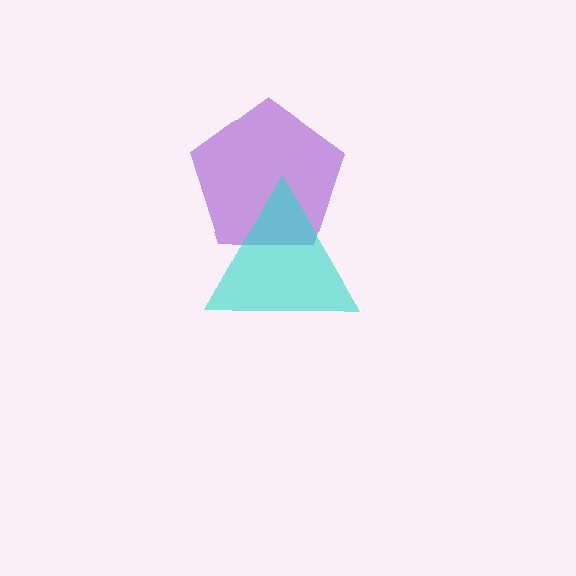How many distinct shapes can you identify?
There are 2 distinct shapes: a purple pentagon, a cyan triangle.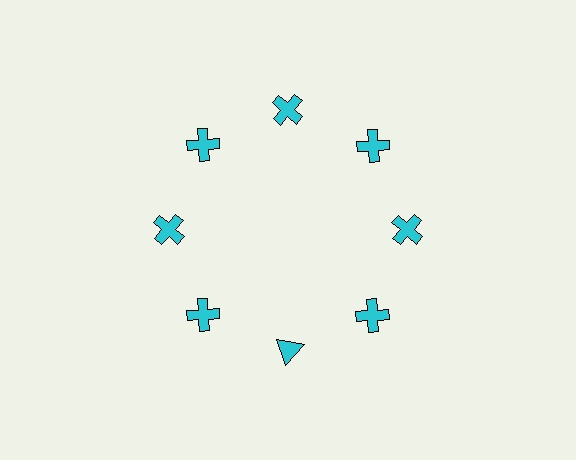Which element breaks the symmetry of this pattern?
The cyan triangle at roughly the 6 o'clock position breaks the symmetry. All other shapes are cyan crosses.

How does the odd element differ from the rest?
It has a different shape: triangle instead of cross.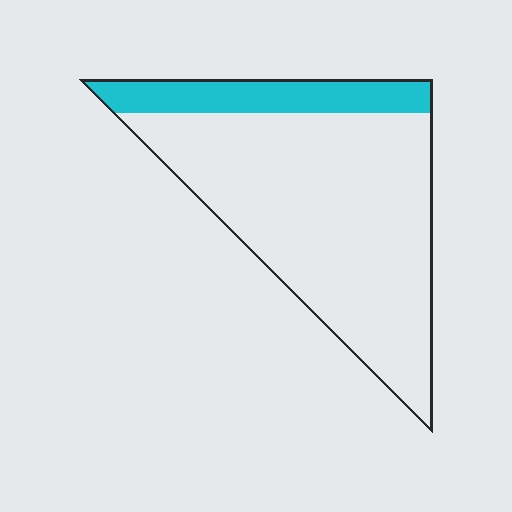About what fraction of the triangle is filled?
About one sixth (1/6).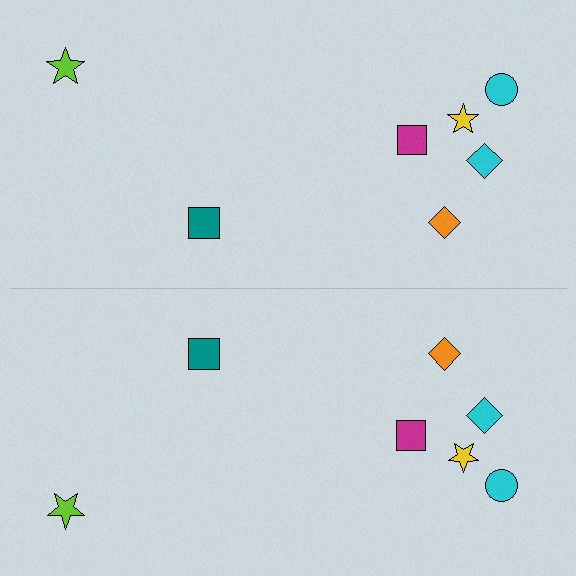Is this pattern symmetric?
Yes, this pattern has bilateral (reflection) symmetry.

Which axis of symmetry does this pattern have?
The pattern has a horizontal axis of symmetry running through the center of the image.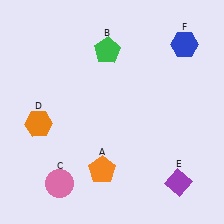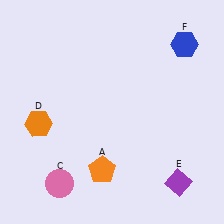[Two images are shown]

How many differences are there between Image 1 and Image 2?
There is 1 difference between the two images.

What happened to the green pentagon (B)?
The green pentagon (B) was removed in Image 2. It was in the top-left area of Image 1.